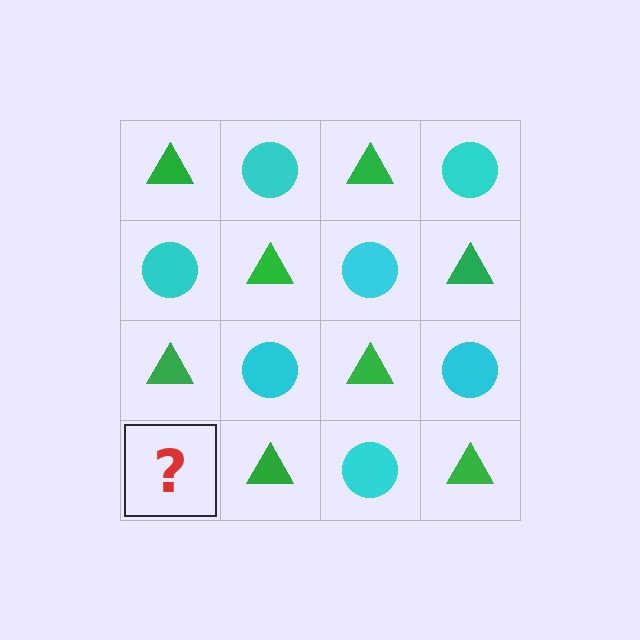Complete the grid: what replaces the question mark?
The question mark should be replaced with a cyan circle.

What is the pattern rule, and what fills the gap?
The rule is that it alternates green triangle and cyan circle in a checkerboard pattern. The gap should be filled with a cyan circle.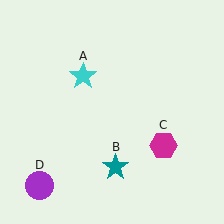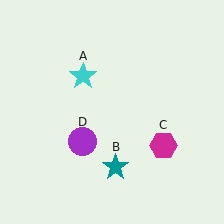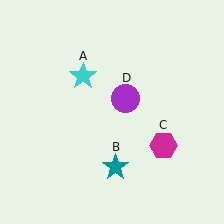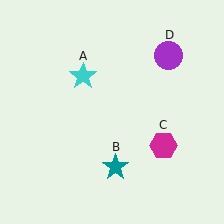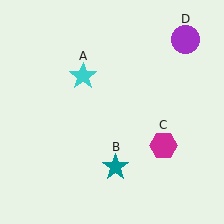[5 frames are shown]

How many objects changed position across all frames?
1 object changed position: purple circle (object D).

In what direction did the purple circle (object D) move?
The purple circle (object D) moved up and to the right.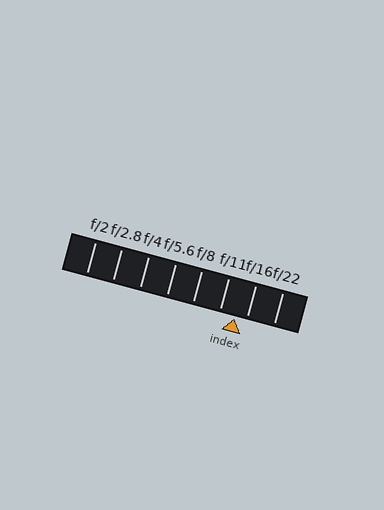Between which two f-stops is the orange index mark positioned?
The index mark is between f/11 and f/16.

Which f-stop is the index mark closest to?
The index mark is closest to f/16.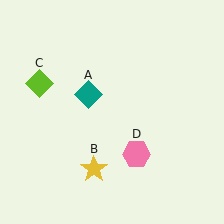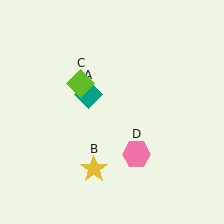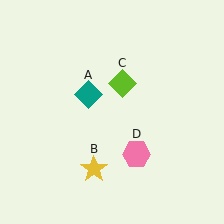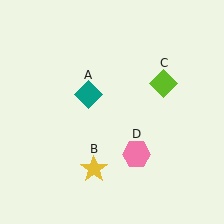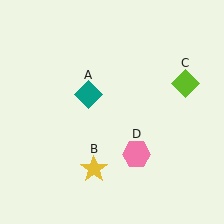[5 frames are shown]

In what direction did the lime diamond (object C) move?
The lime diamond (object C) moved right.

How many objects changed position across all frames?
1 object changed position: lime diamond (object C).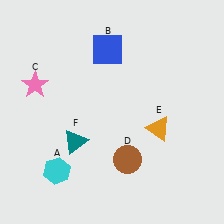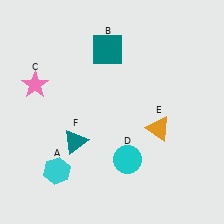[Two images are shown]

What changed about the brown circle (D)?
In Image 1, D is brown. In Image 2, it changed to cyan.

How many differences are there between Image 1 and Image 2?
There are 2 differences between the two images.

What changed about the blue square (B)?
In Image 1, B is blue. In Image 2, it changed to teal.